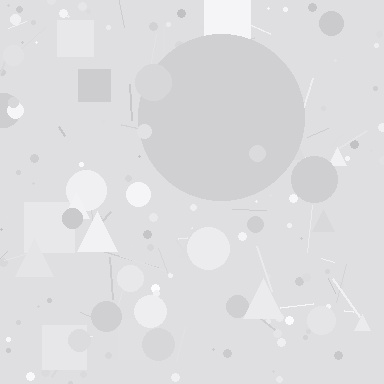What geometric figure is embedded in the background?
A circle is embedded in the background.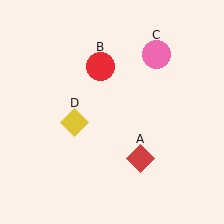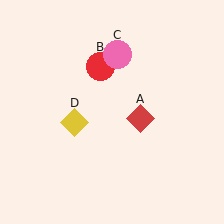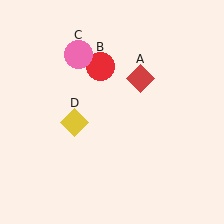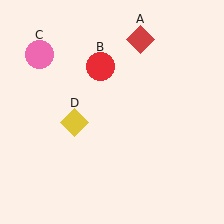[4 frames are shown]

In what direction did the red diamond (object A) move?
The red diamond (object A) moved up.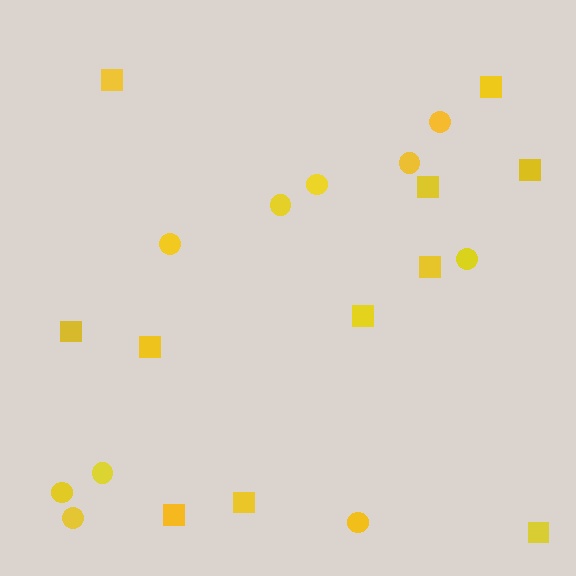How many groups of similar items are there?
There are 2 groups: one group of circles (10) and one group of squares (11).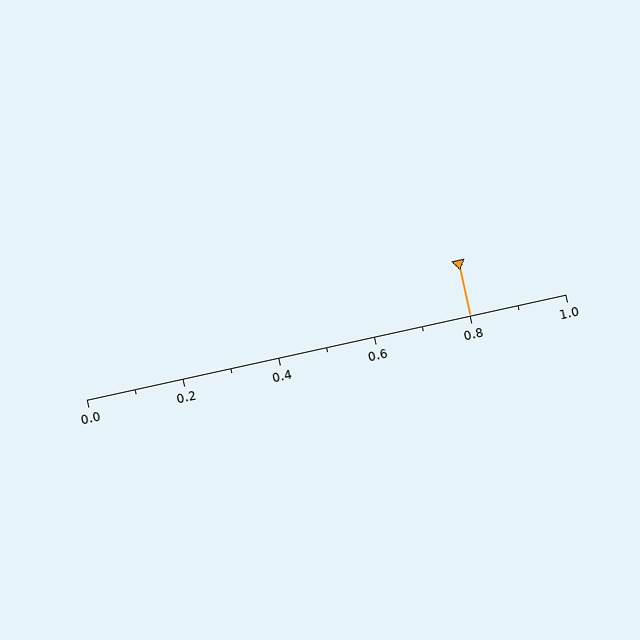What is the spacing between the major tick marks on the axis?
The major ticks are spaced 0.2 apart.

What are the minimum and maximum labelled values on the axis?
The axis runs from 0.0 to 1.0.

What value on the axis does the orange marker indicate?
The marker indicates approximately 0.8.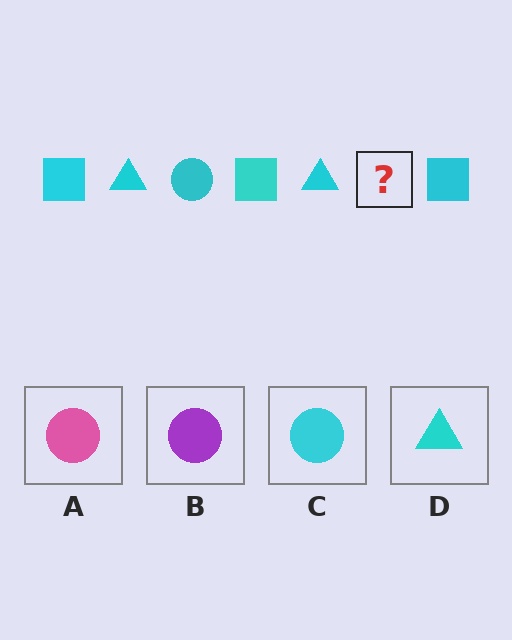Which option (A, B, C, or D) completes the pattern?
C.